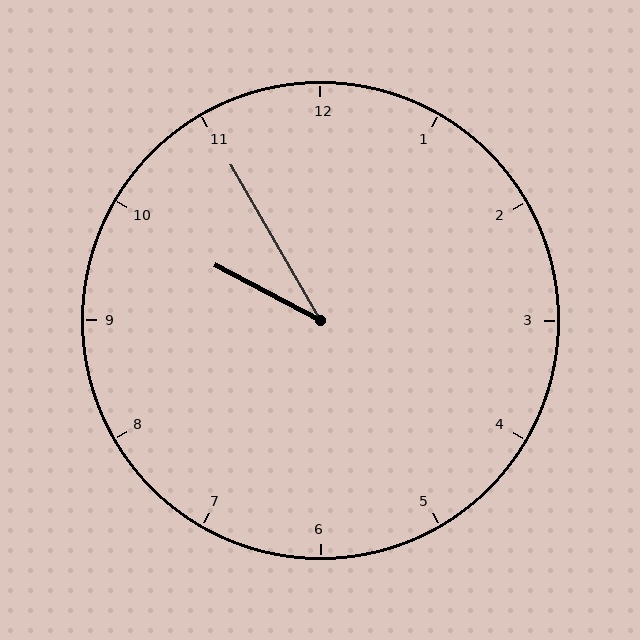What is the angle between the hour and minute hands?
Approximately 32 degrees.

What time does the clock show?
9:55.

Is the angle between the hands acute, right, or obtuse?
It is acute.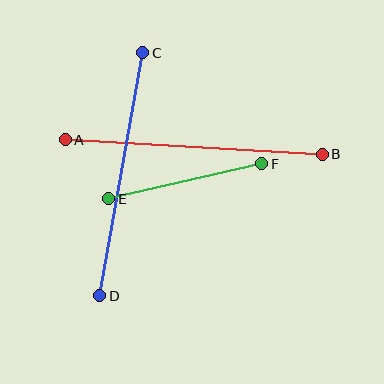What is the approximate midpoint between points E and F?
The midpoint is at approximately (185, 181) pixels.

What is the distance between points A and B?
The distance is approximately 257 pixels.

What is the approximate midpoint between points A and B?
The midpoint is at approximately (194, 147) pixels.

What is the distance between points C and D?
The distance is approximately 247 pixels.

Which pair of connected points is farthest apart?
Points A and B are farthest apart.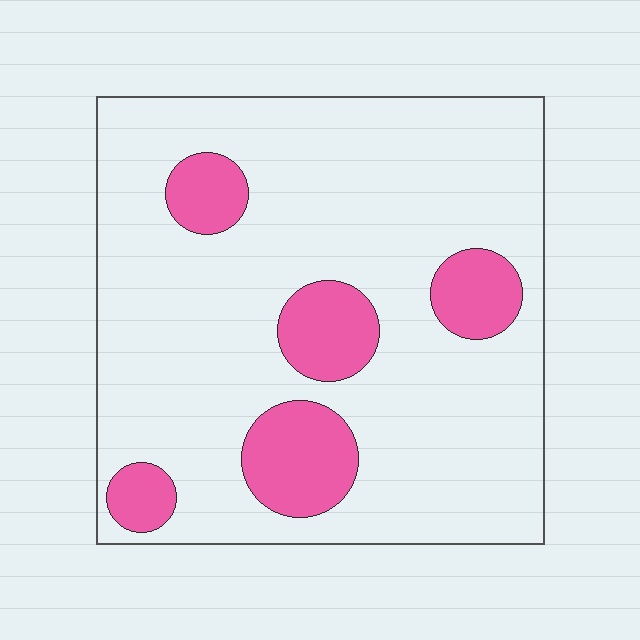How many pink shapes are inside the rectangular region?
5.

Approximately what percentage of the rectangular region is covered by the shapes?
Approximately 20%.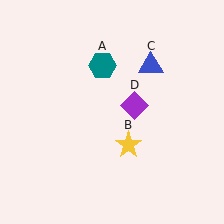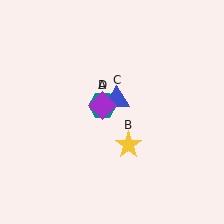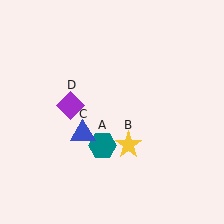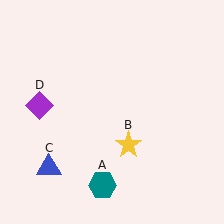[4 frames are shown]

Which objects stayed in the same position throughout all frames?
Yellow star (object B) remained stationary.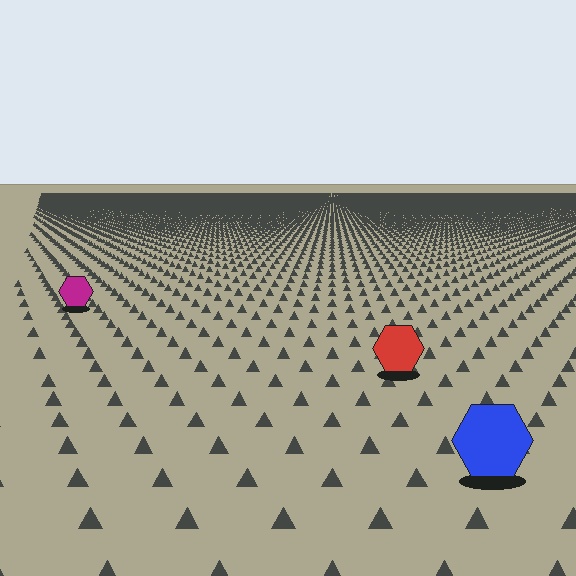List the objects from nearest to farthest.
From nearest to farthest: the blue hexagon, the red hexagon, the magenta hexagon.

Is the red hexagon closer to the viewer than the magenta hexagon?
Yes. The red hexagon is closer — you can tell from the texture gradient: the ground texture is coarser near it.